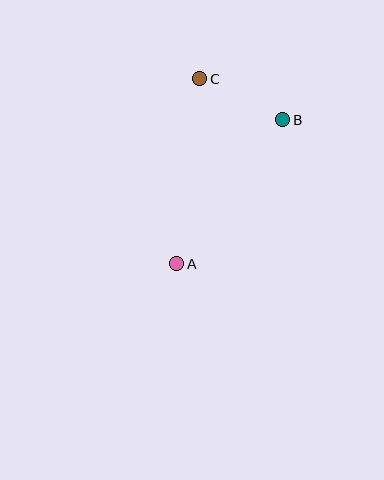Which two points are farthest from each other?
Points A and C are farthest from each other.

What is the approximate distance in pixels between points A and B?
The distance between A and B is approximately 178 pixels.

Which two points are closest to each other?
Points B and C are closest to each other.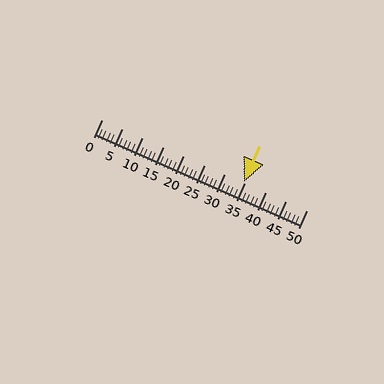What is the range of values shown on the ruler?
The ruler shows values from 0 to 50.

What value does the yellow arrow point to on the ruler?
The yellow arrow points to approximately 35.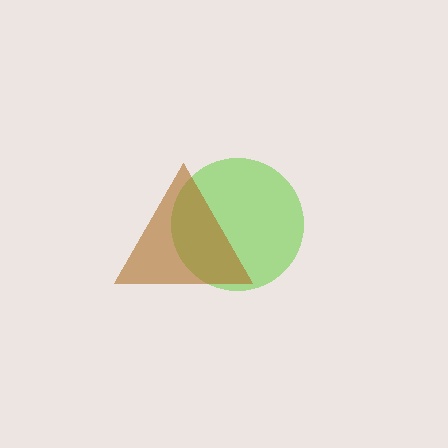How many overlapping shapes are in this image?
There are 2 overlapping shapes in the image.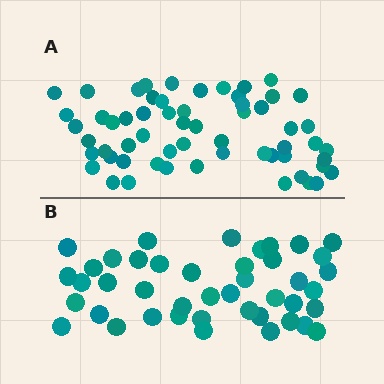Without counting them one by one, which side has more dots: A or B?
Region A (the top region) has more dots.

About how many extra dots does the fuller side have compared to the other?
Region A has approximately 15 more dots than region B.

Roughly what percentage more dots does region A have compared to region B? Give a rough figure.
About 35% more.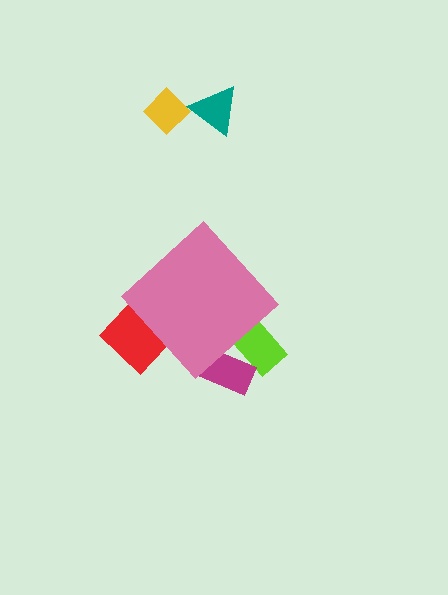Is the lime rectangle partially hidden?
Yes, the lime rectangle is partially hidden behind the pink diamond.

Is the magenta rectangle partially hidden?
Yes, the magenta rectangle is partially hidden behind the pink diamond.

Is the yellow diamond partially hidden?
No, the yellow diamond is fully visible.